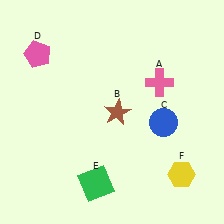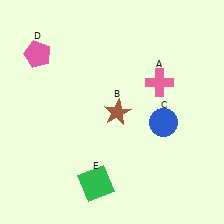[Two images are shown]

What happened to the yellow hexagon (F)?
The yellow hexagon (F) was removed in Image 2. It was in the bottom-right area of Image 1.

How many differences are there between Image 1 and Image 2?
There is 1 difference between the two images.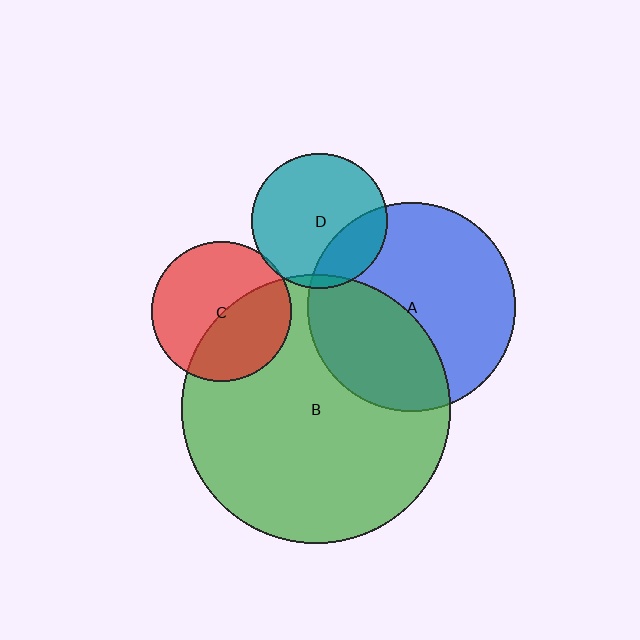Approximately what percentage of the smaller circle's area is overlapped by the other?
Approximately 40%.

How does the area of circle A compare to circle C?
Approximately 2.2 times.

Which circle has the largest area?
Circle B (green).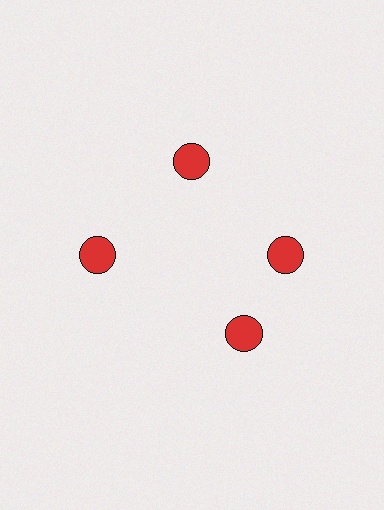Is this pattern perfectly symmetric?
No. The 4 red circles are arranged in a ring, but one element near the 6 o'clock position is rotated out of alignment along the ring, breaking the 4-fold rotational symmetry.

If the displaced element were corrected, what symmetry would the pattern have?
It would have 4-fold rotational symmetry — the pattern would map onto itself every 90 degrees.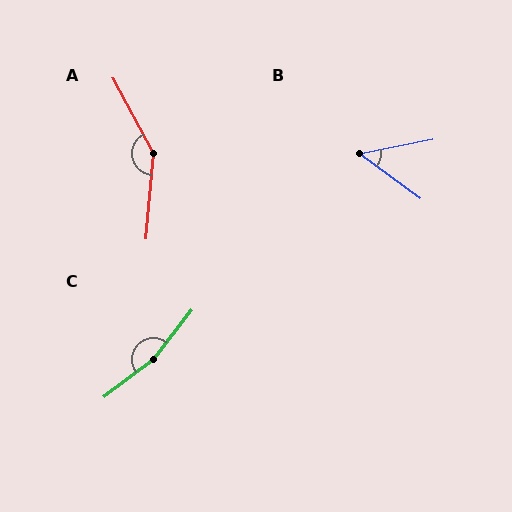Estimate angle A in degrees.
Approximately 147 degrees.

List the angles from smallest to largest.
B (48°), A (147°), C (165°).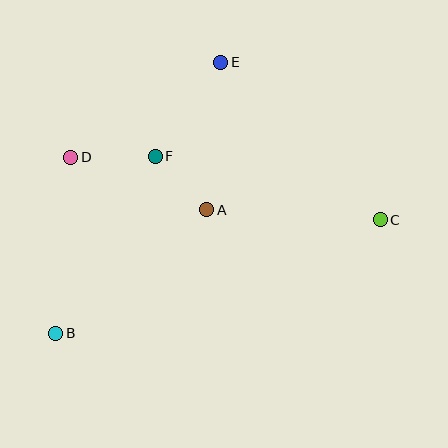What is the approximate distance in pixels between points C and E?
The distance between C and E is approximately 224 pixels.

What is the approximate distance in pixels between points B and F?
The distance between B and F is approximately 203 pixels.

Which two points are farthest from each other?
Points B and C are farthest from each other.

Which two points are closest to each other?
Points A and F are closest to each other.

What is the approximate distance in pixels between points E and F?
The distance between E and F is approximately 115 pixels.